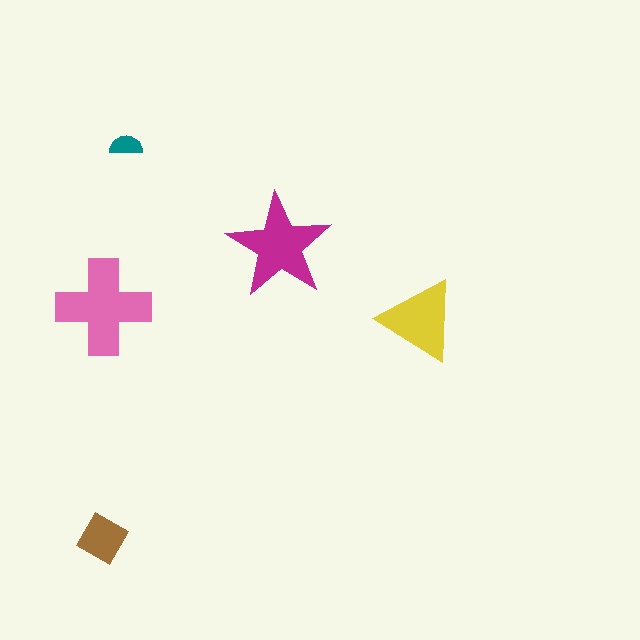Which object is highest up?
The teal semicircle is topmost.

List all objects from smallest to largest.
The teal semicircle, the brown diamond, the yellow triangle, the magenta star, the pink cross.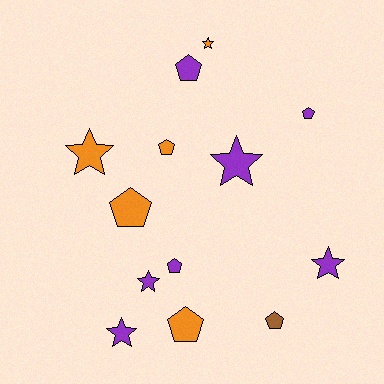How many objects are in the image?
There are 13 objects.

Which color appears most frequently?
Purple, with 7 objects.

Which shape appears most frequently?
Pentagon, with 7 objects.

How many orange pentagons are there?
There are 3 orange pentagons.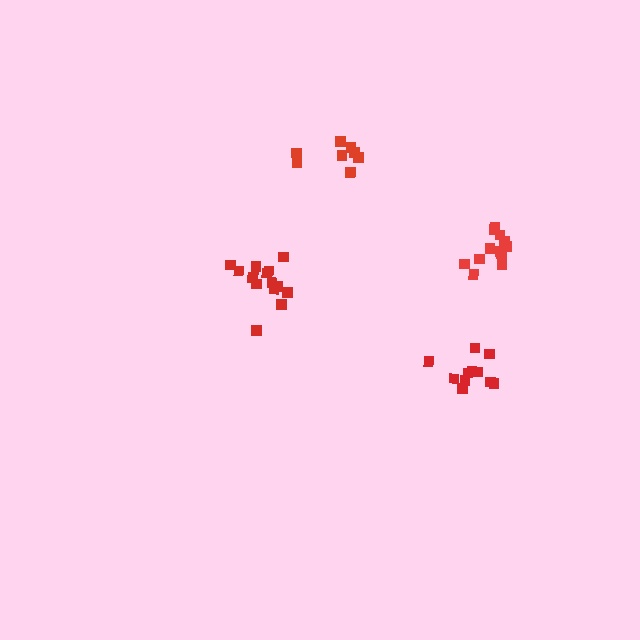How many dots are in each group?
Group 1: 14 dots, Group 2: 12 dots, Group 3: 11 dots, Group 4: 9 dots (46 total).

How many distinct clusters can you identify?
There are 4 distinct clusters.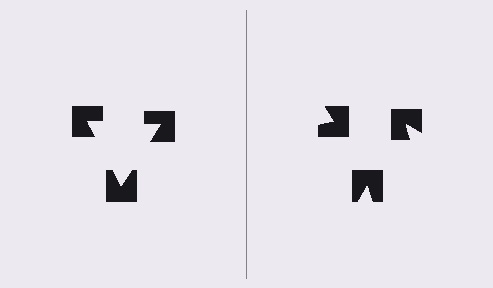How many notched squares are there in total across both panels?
6 — 3 on each side.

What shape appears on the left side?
An illusory triangle.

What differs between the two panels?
The notched squares are positioned identically on both sides; only the wedge orientations differ. On the left they align to a triangle; on the right they are misaligned.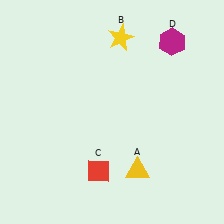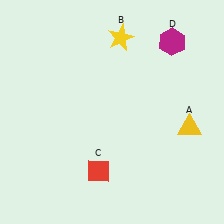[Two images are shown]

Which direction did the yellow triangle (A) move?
The yellow triangle (A) moved right.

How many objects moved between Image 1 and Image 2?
1 object moved between the two images.